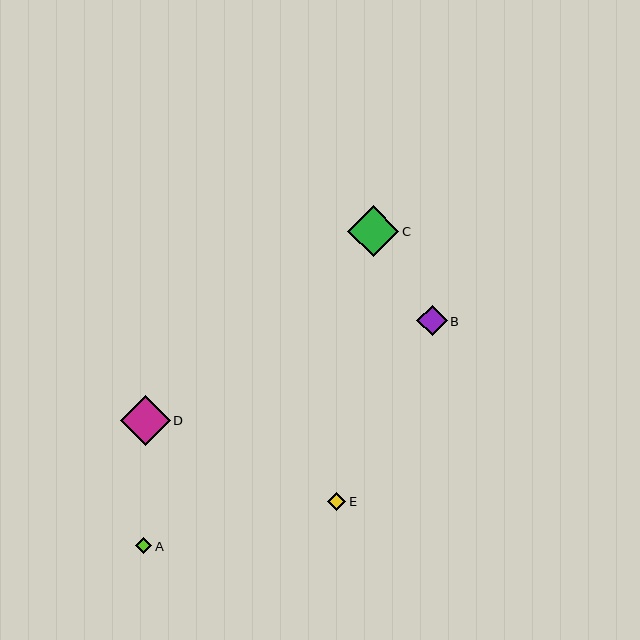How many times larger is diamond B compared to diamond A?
Diamond B is approximately 1.9 times the size of diamond A.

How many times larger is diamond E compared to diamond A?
Diamond E is approximately 1.1 times the size of diamond A.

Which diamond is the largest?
Diamond C is the largest with a size of approximately 51 pixels.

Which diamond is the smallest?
Diamond A is the smallest with a size of approximately 16 pixels.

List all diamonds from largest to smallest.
From largest to smallest: C, D, B, E, A.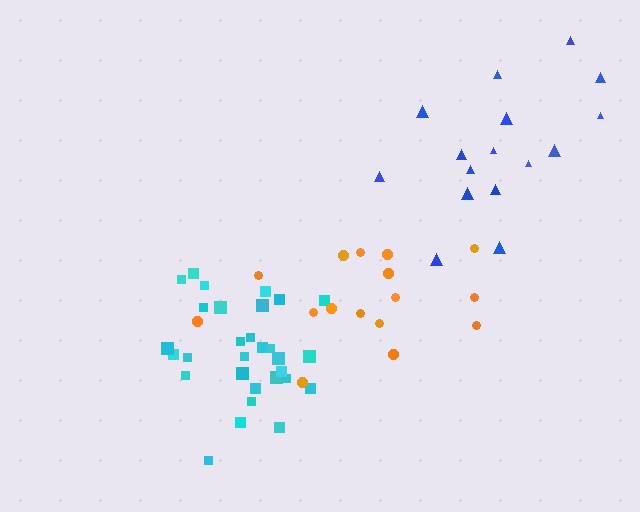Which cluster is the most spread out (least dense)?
Orange.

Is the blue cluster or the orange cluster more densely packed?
Blue.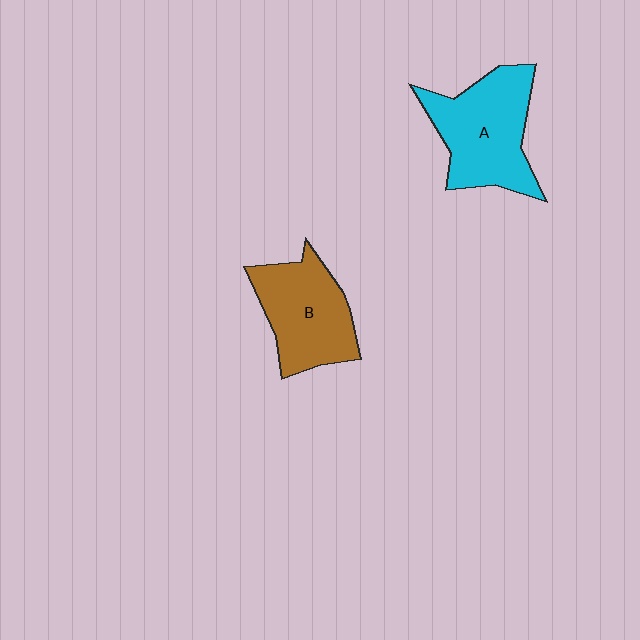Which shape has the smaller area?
Shape B (brown).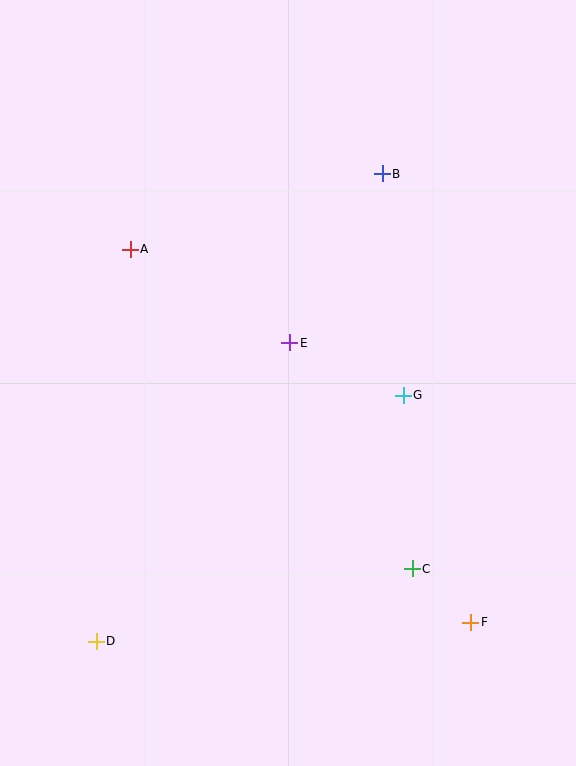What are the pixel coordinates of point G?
Point G is at (403, 395).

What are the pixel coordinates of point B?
Point B is at (382, 174).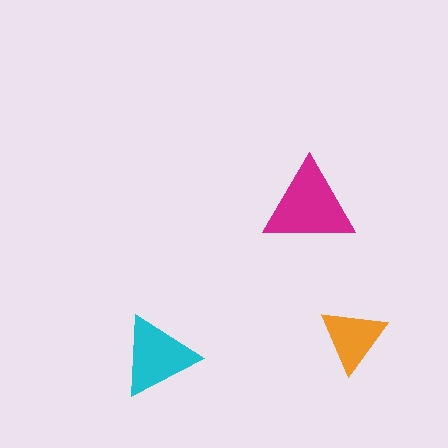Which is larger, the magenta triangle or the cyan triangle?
The magenta one.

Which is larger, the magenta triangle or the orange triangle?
The magenta one.